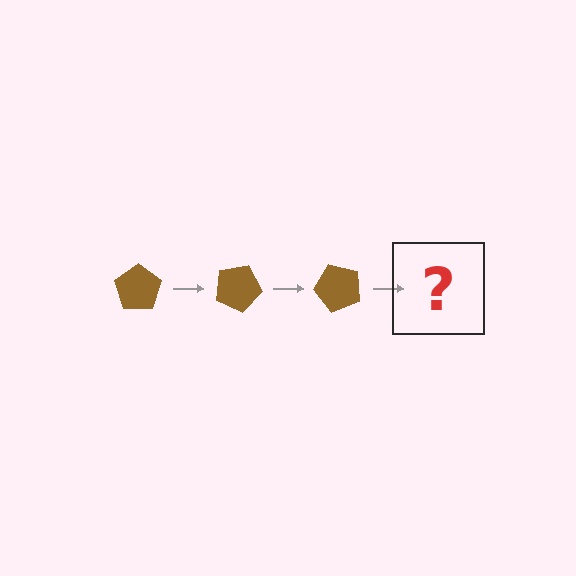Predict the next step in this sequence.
The next step is a brown pentagon rotated 75 degrees.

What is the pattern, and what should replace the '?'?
The pattern is that the pentagon rotates 25 degrees each step. The '?' should be a brown pentagon rotated 75 degrees.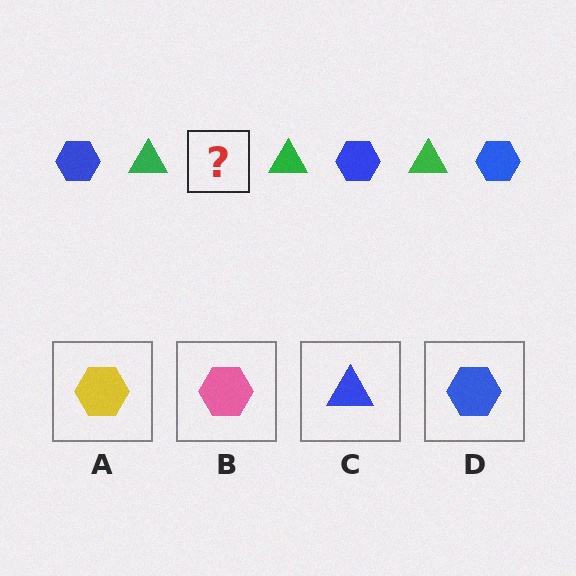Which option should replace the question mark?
Option D.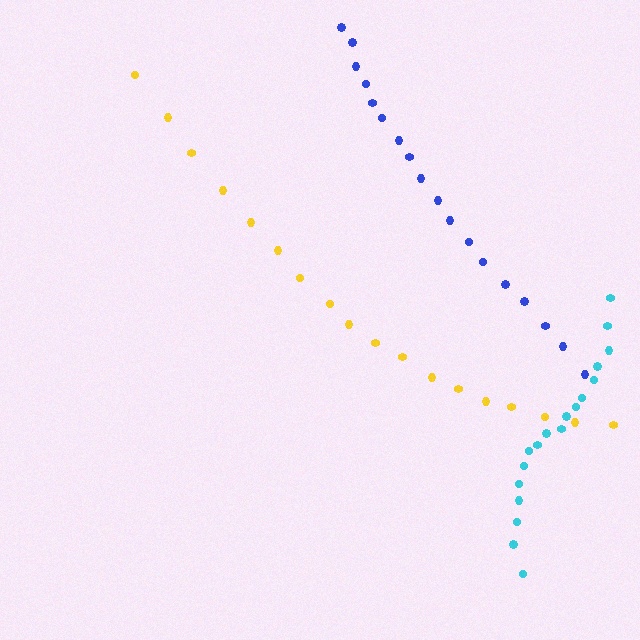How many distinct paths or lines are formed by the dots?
There are 3 distinct paths.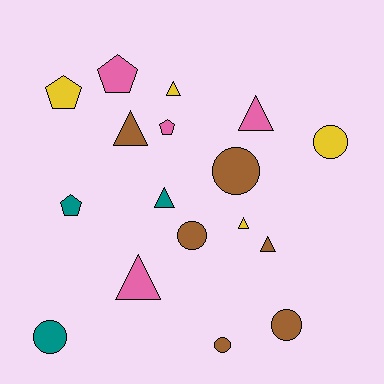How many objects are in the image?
There are 17 objects.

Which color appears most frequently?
Brown, with 6 objects.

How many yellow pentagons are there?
There is 1 yellow pentagon.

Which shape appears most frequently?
Triangle, with 7 objects.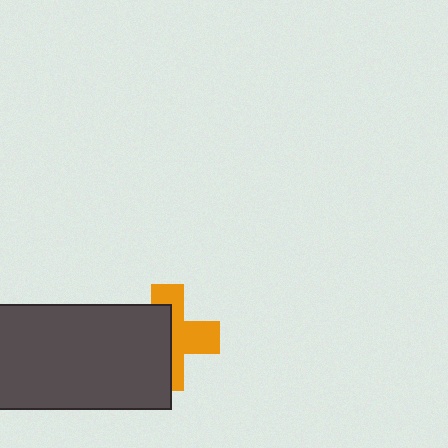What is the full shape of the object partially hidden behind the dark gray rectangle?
The partially hidden object is an orange cross.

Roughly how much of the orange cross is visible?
About half of it is visible (roughly 49%).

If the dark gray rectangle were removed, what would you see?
You would see the complete orange cross.